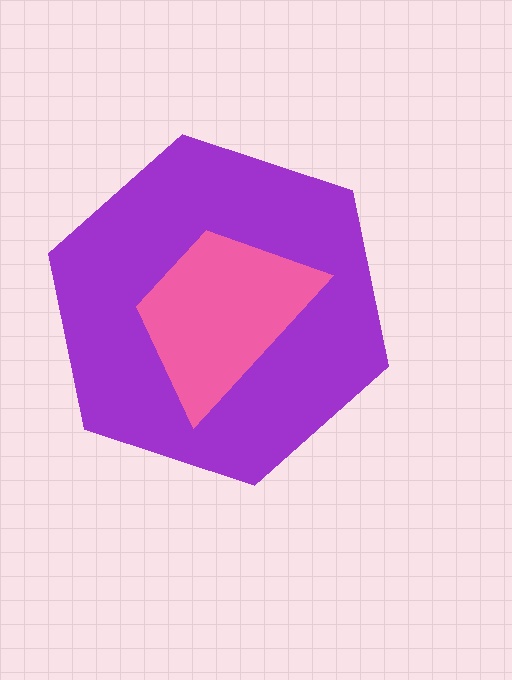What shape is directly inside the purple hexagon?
The pink trapezoid.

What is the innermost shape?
The pink trapezoid.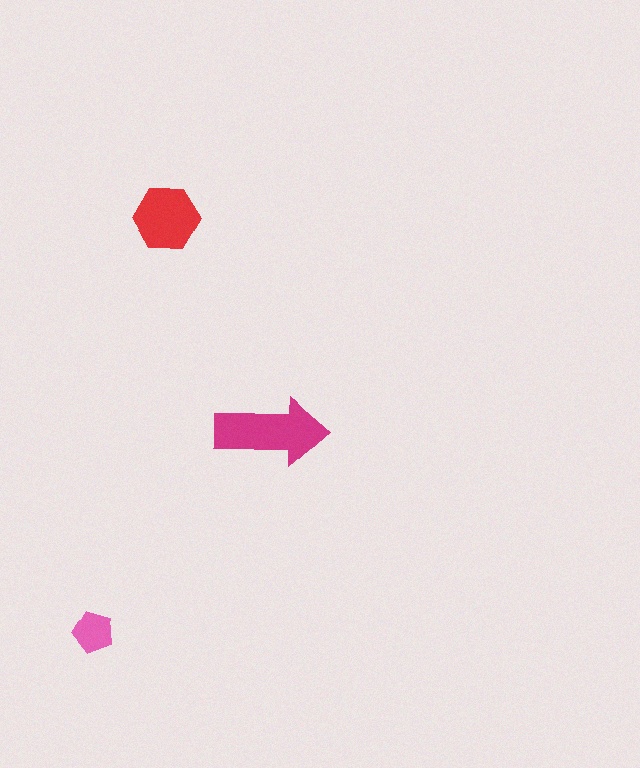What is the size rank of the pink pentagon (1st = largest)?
3rd.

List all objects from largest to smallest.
The magenta arrow, the red hexagon, the pink pentagon.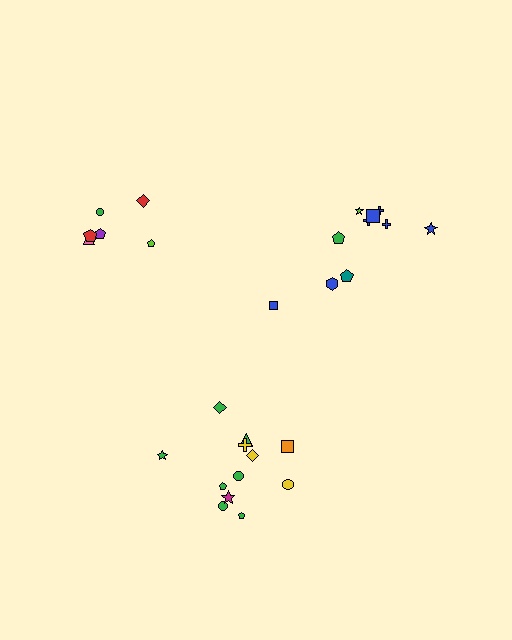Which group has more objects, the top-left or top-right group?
The top-right group.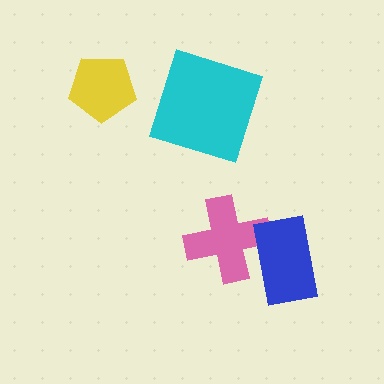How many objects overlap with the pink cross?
1 object overlaps with the pink cross.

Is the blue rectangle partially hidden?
No, no other shape covers it.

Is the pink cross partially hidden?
Yes, it is partially covered by another shape.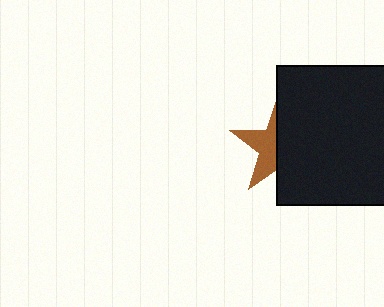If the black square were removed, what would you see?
You would see the complete brown star.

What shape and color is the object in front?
The object in front is a black square.